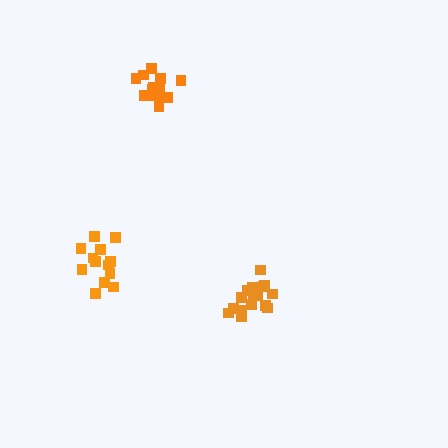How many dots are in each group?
Group 1: 17 dots, Group 2: 13 dots, Group 3: 15 dots (45 total).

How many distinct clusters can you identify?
There are 3 distinct clusters.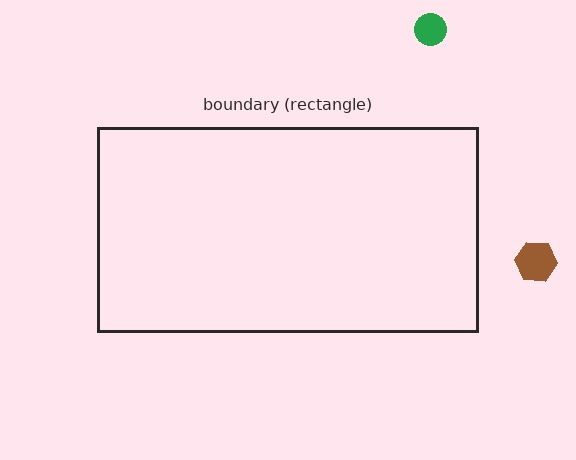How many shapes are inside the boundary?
0 inside, 2 outside.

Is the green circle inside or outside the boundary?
Outside.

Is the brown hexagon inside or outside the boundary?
Outside.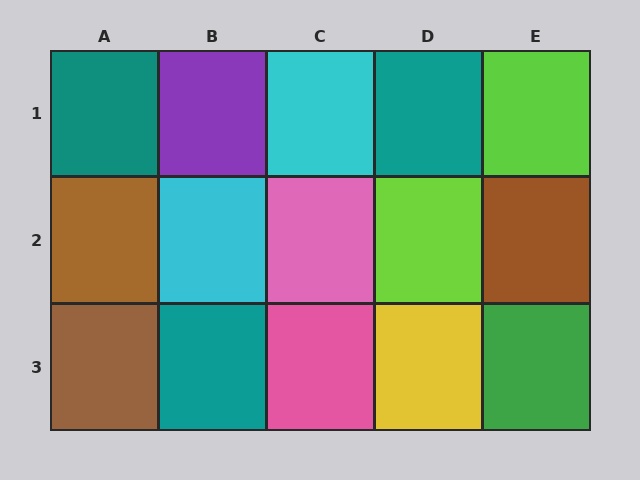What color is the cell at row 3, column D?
Yellow.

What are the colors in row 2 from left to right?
Brown, cyan, pink, lime, brown.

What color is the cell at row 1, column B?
Purple.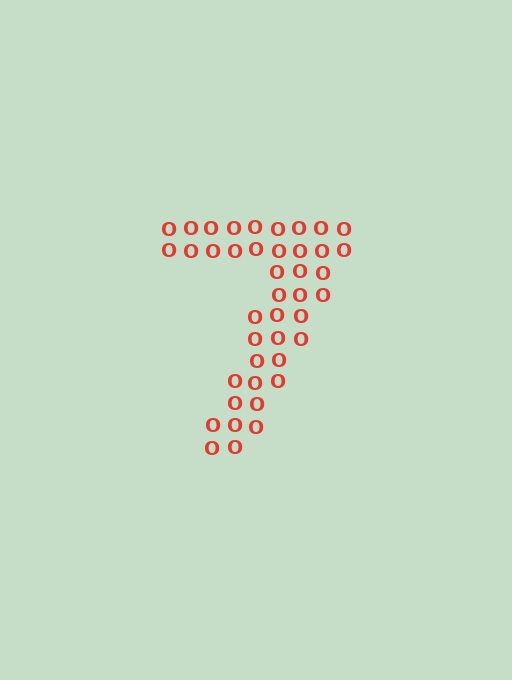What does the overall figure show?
The overall figure shows the digit 7.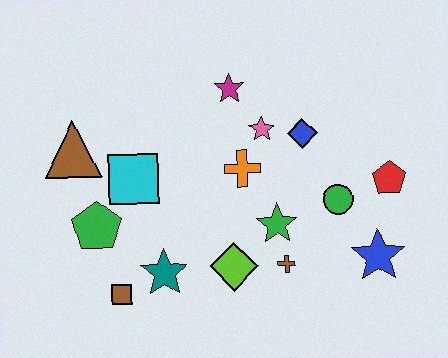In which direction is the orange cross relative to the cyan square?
The orange cross is to the right of the cyan square.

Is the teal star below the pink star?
Yes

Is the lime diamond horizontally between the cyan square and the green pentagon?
No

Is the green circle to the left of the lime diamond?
No